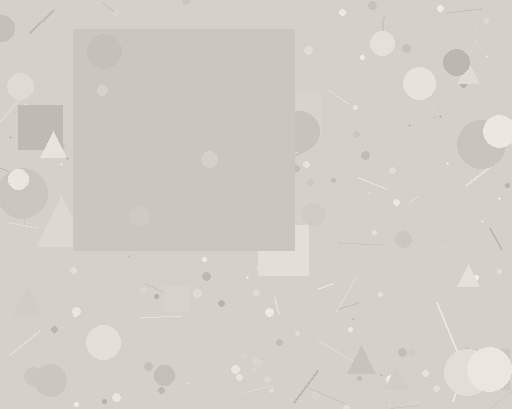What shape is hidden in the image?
A square is hidden in the image.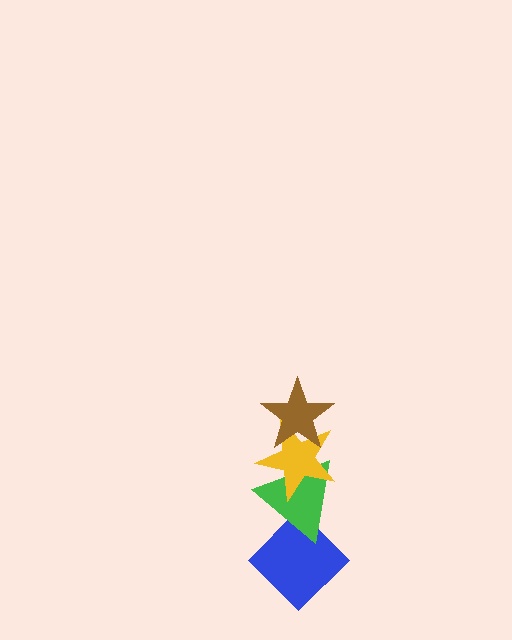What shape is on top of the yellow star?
The brown star is on top of the yellow star.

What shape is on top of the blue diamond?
The green triangle is on top of the blue diamond.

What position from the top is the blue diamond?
The blue diamond is 4th from the top.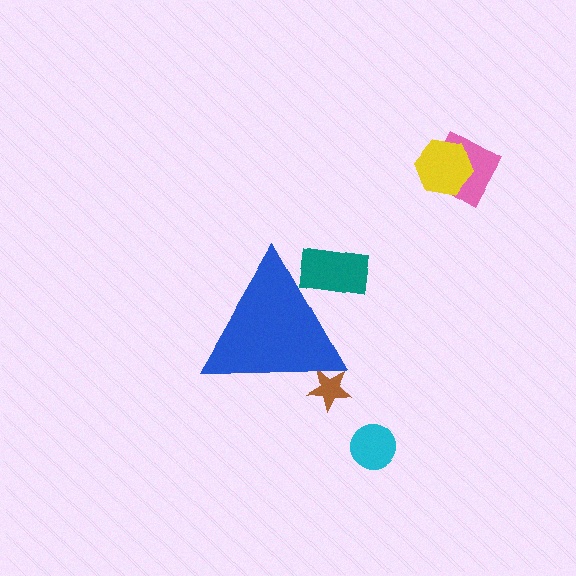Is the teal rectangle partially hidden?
Yes, the teal rectangle is partially hidden behind the blue triangle.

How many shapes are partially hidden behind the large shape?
2 shapes are partially hidden.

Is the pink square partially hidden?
No, the pink square is fully visible.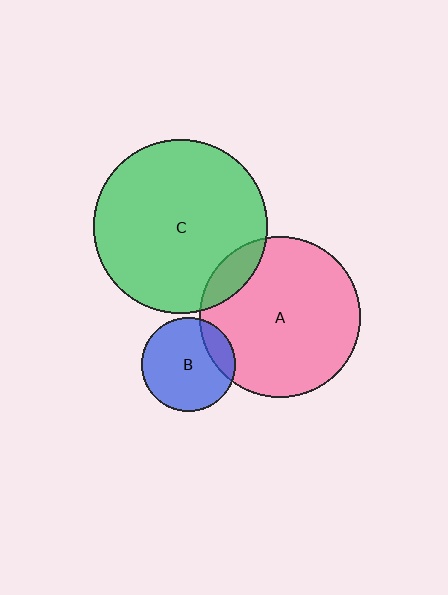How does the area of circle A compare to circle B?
Approximately 2.9 times.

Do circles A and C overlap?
Yes.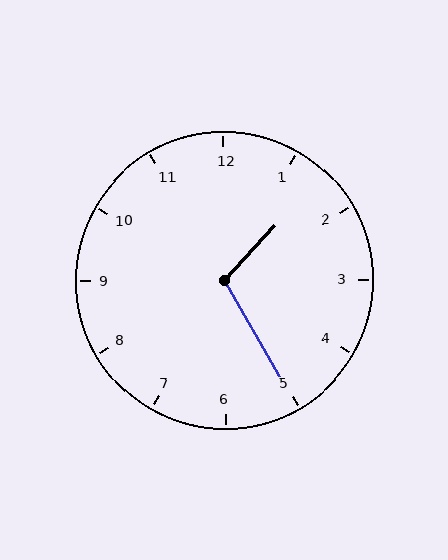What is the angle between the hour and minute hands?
Approximately 108 degrees.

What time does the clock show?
1:25.